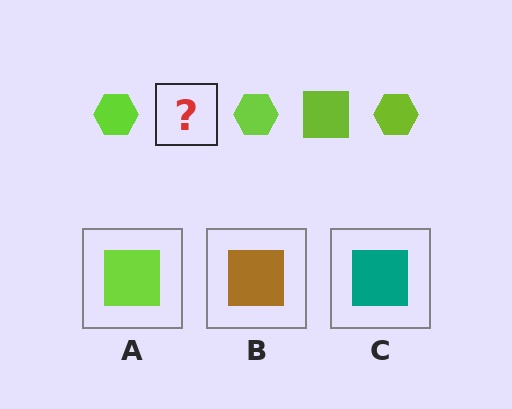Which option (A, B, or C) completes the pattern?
A.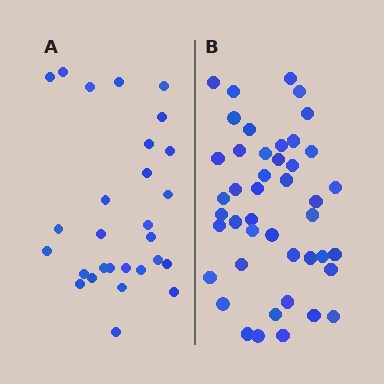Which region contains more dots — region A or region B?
Region B (the right region) has more dots.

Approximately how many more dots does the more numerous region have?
Region B has approximately 15 more dots than region A.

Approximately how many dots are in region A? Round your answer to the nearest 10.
About 30 dots. (The exact count is 28, which rounds to 30.)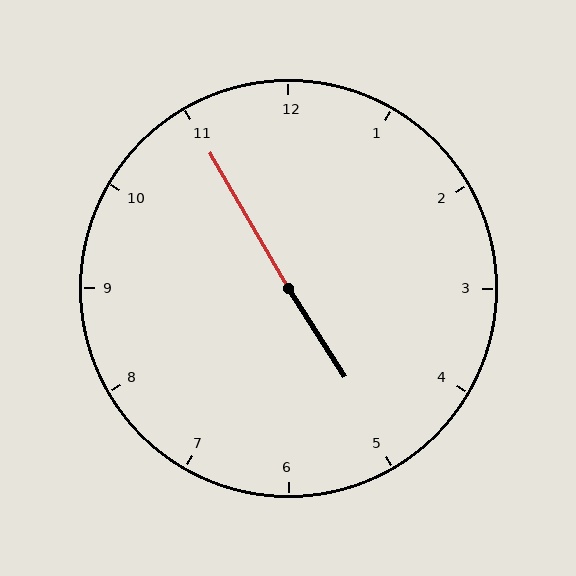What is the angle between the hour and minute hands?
Approximately 178 degrees.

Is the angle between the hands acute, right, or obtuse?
It is obtuse.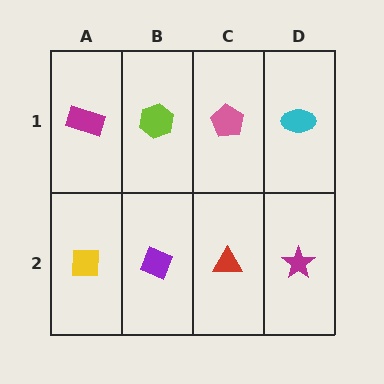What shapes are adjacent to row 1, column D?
A magenta star (row 2, column D), a pink pentagon (row 1, column C).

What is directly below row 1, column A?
A yellow square.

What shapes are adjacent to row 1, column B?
A purple diamond (row 2, column B), a magenta rectangle (row 1, column A), a pink pentagon (row 1, column C).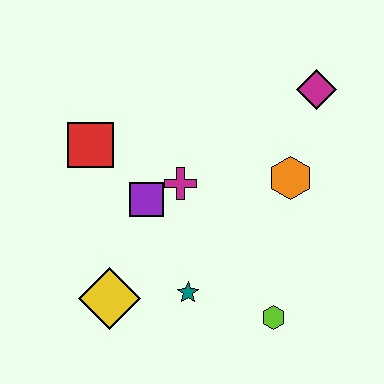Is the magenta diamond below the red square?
No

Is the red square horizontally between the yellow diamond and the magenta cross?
No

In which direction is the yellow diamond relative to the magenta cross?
The yellow diamond is below the magenta cross.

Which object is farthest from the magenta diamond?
The yellow diamond is farthest from the magenta diamond.